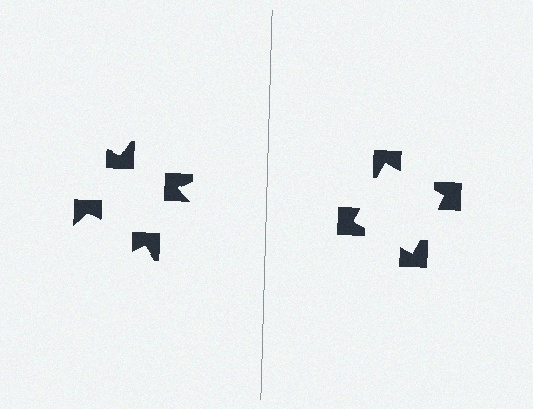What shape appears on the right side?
An illusory square.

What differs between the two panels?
The notched squares are positioned identically on both sides; only the wedge orientations differ. On the right they align to a square; on the left they are misaligned.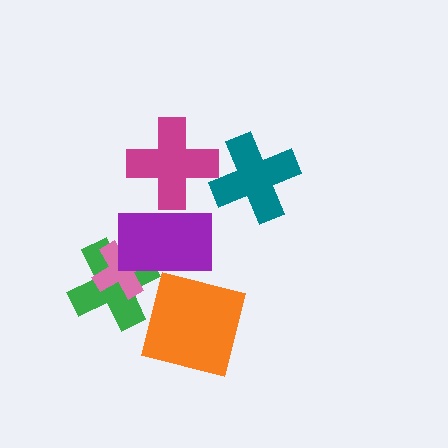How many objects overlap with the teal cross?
0 objects overlap with the teal cross.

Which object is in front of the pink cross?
The purple rectangle is in front of the pink cross.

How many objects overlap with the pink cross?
2 objects overlap with the pink cross.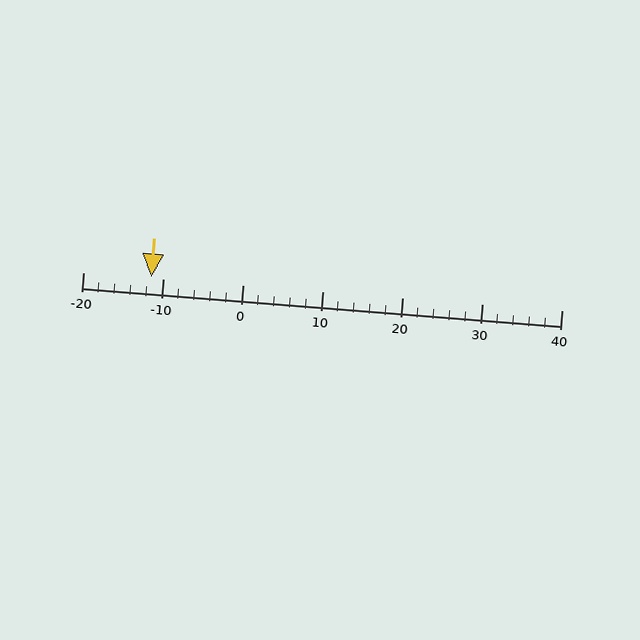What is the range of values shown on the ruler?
The ruler shows values from -20 to 40.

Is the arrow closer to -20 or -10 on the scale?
The arrow is closer to -10.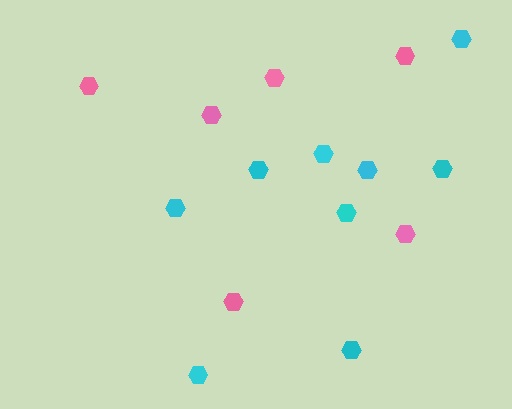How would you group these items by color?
There are 2 groups: one group of cyan hexagons (9) and one group of pink hexagons (6).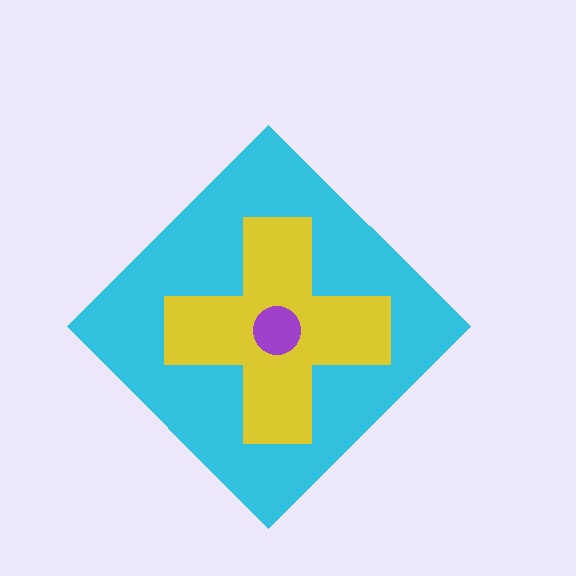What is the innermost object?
The purple circle.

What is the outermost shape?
The cyan diamond.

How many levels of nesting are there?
3.